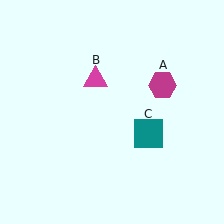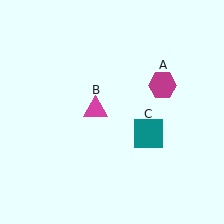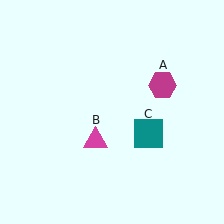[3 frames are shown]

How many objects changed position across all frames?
1 object changed position: magenta triangle (object B).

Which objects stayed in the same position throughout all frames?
Magenta hexagon (object A) and teal square (object C) remained stationary.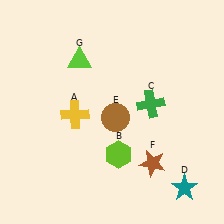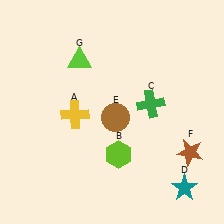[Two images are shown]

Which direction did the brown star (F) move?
The brown star (F) moved right.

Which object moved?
The brown star (F) moved right.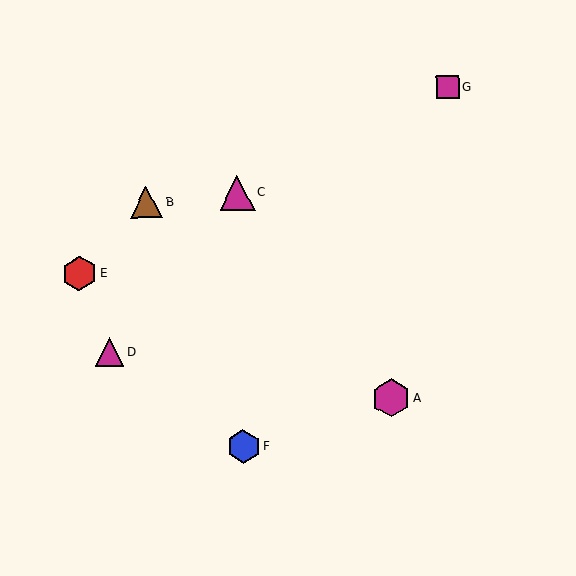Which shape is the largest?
The magenta hexagon (labeled A) is the largest.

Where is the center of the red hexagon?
The center of the red hexagon is at (79, 273).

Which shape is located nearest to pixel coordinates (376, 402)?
The magenta hexagon (labeled A) at (391, 398) is nearest to that location.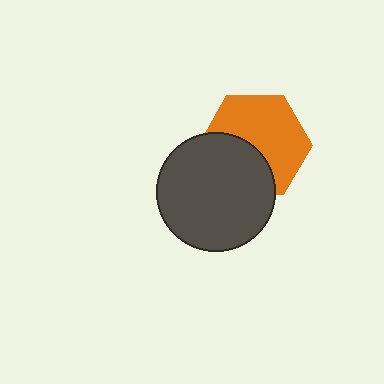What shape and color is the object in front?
The object in front is a dark gray circle.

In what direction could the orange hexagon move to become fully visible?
The orange hexagon could move toward the upper-right. That would shift it out from behind the dark gray circle entirely.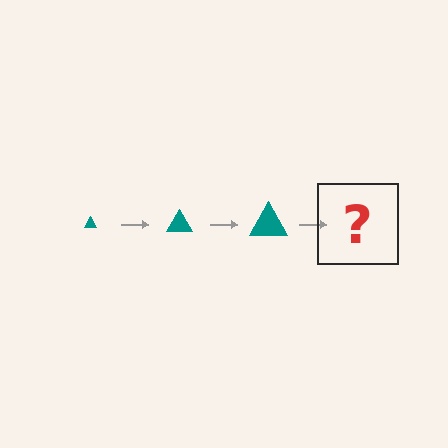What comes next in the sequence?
The next element should be a teal triangle, larger than the previous one.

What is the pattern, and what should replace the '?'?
The pattern is that the triangle gets progressively larger each step. The '?' should be a teal triangle, larger than the previous one.